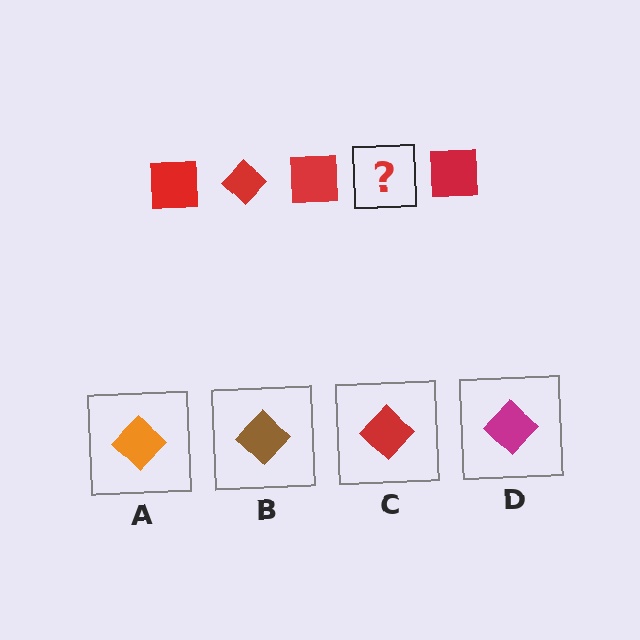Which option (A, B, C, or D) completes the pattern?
C.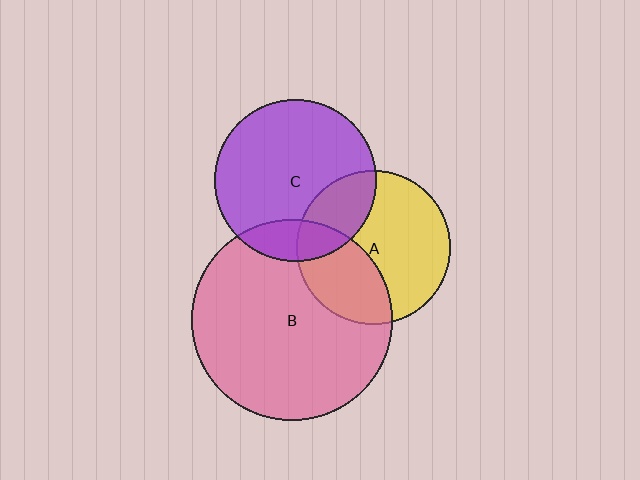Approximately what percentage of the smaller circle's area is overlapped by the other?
Approximately 25%.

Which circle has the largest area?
Circle B (pink).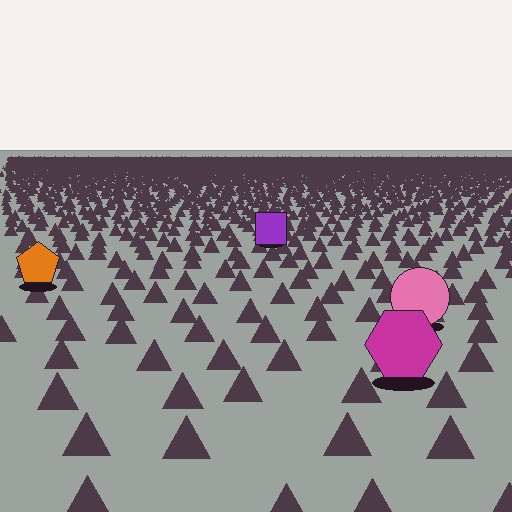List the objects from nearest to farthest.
From nearest to farthest: the magenta hexagon, the pink circle, the orange pentagon, the purple square.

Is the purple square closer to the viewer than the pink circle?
No. The pink circle is closer — you can tell from the texture gradient: the ground texture is coarser near it.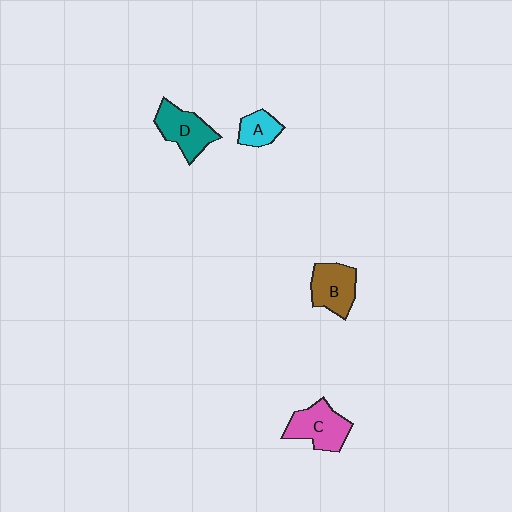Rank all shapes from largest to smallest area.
From largest to smallest: C (pink), D (teal), B (brown), A (cyan).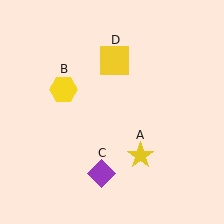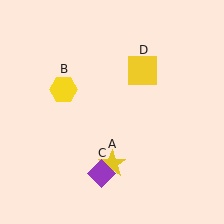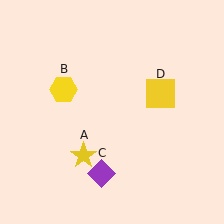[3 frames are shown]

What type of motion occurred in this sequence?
The yellow star (object A), yellow square (object D) rotated clockwise around the center of the scene.